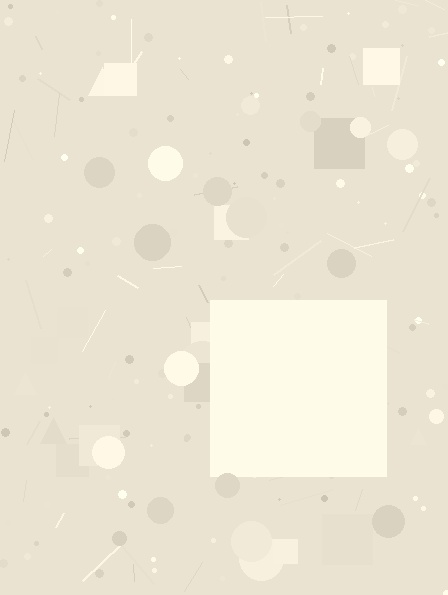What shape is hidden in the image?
A square is hidden in the image.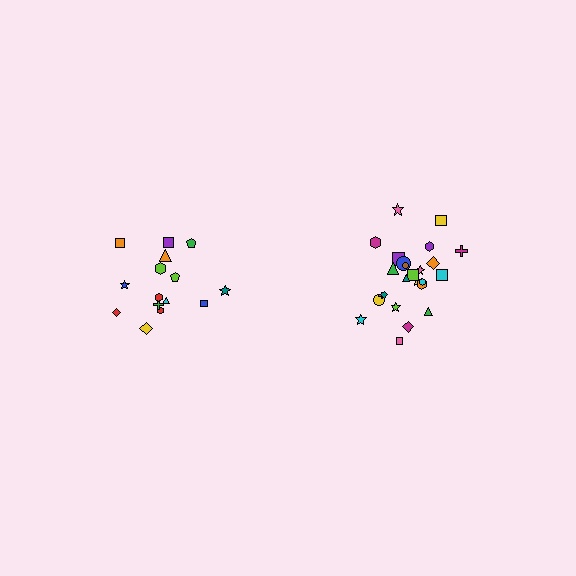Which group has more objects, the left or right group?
The right group.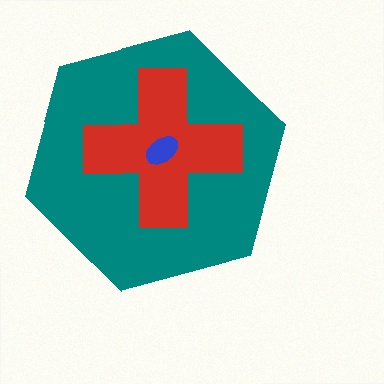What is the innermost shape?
The blue ellipse.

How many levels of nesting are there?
3.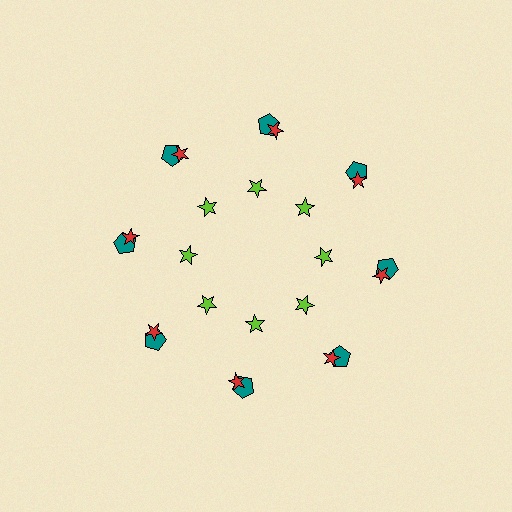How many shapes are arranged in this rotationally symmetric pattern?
There are 24 shapes, arranged in 8 groups of 3.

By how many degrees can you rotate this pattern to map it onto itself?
The pattern maps onto itself every 45 degrees of rotation.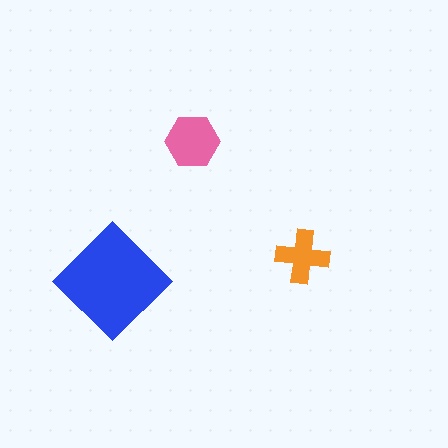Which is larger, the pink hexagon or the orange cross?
The pink hexagon.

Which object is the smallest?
The orange cross.